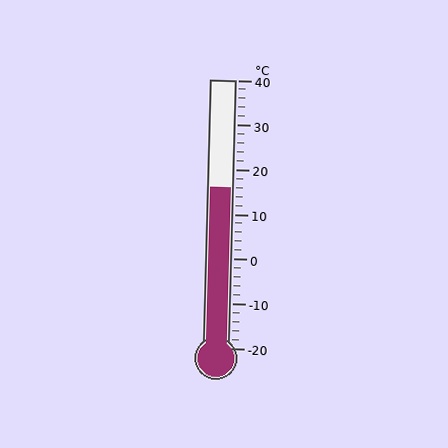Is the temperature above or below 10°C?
The temperature is above 10°C.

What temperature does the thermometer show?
The thermometer shows approximately 16°C.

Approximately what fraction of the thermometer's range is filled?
The thermometer is filled to approximately 60% of its range.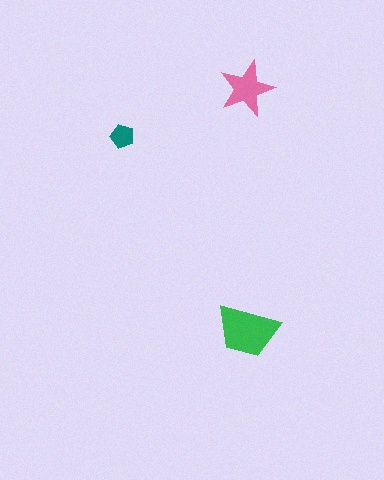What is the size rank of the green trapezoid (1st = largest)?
1st.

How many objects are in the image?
There are 3 objects in the image.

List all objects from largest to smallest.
The green trapezoid, the pink star, the teal pentagon.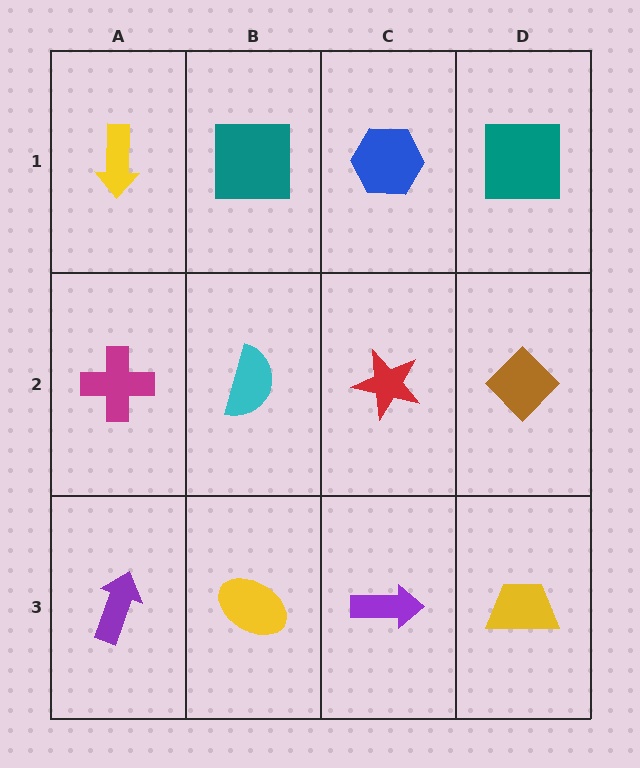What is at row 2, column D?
A brown diamond.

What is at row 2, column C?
A red star.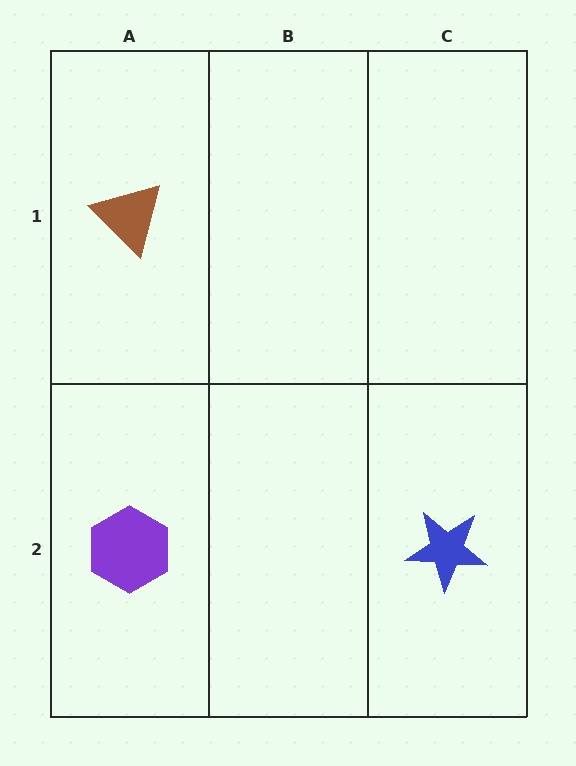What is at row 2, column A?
A purple hexagon.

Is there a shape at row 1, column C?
No, that cell is empty.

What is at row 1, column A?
A brown triangle.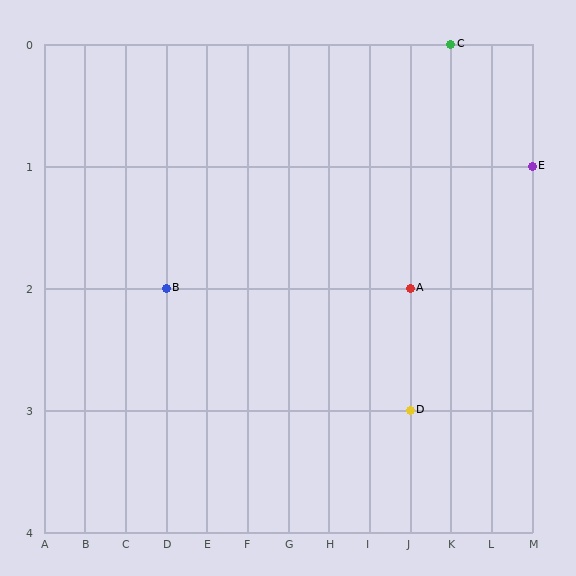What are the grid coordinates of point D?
Point D is at grid coordinates (J, 3).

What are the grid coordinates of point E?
Point E is at grid coordinates (M, 1).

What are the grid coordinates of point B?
Point B is at grid coordinates (D, 2).